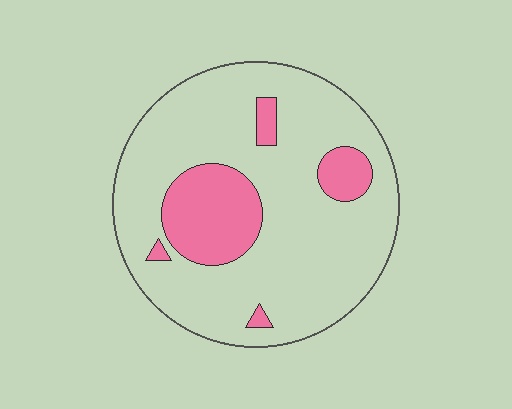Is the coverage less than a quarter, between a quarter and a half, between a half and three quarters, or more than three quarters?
Less than a quarter.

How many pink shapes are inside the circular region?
5.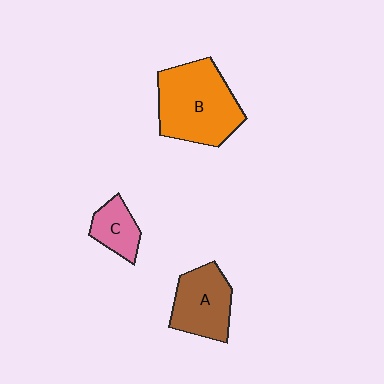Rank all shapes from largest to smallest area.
From largest to smallest: B (orange), A (brown), C (pink).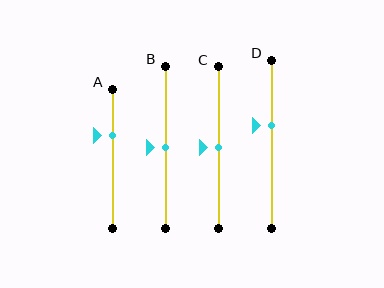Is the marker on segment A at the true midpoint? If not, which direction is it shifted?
No, the marker on segment A is shifted upward by about 17% of the segment length.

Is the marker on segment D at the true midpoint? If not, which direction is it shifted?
No, the marker on segment D is shifted upward by about 11% of the segment length.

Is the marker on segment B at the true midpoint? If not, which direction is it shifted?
Yes, the marker on segment B is at the true midpoint.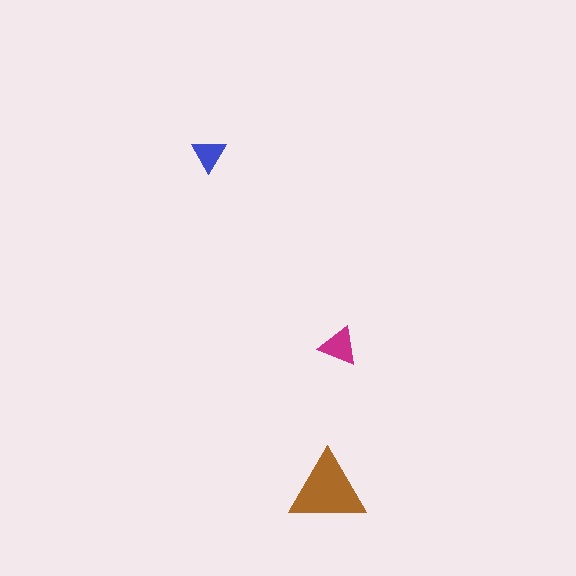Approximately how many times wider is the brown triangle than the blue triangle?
About 2 times wider.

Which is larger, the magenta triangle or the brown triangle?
The brown one.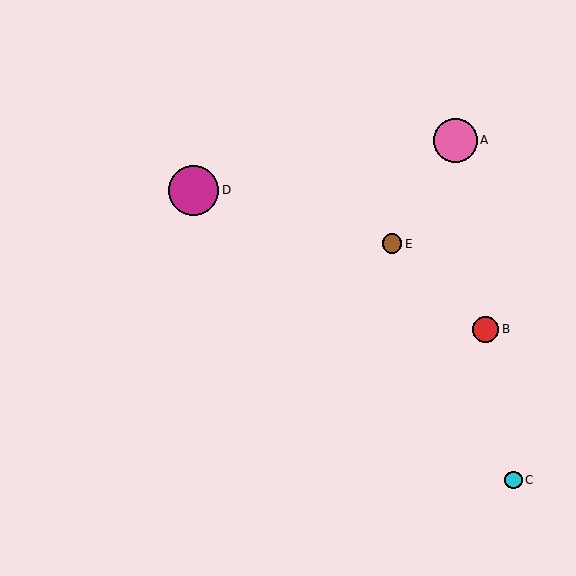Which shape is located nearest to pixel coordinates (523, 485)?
The cyan circle (labeled C) at (514, 480) is nearest to that location.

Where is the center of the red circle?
The center of the red circle is at (486, 329).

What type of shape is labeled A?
Shape A is a pink circle.